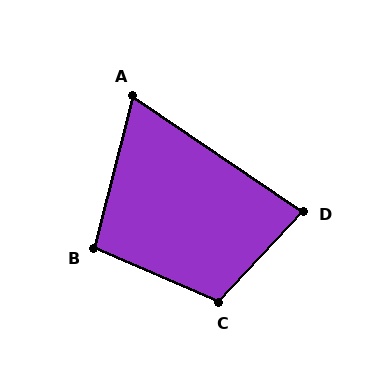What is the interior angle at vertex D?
Approximately 81 degrees (acute).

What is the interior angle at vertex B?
Approximately 99 degrees (obtuse).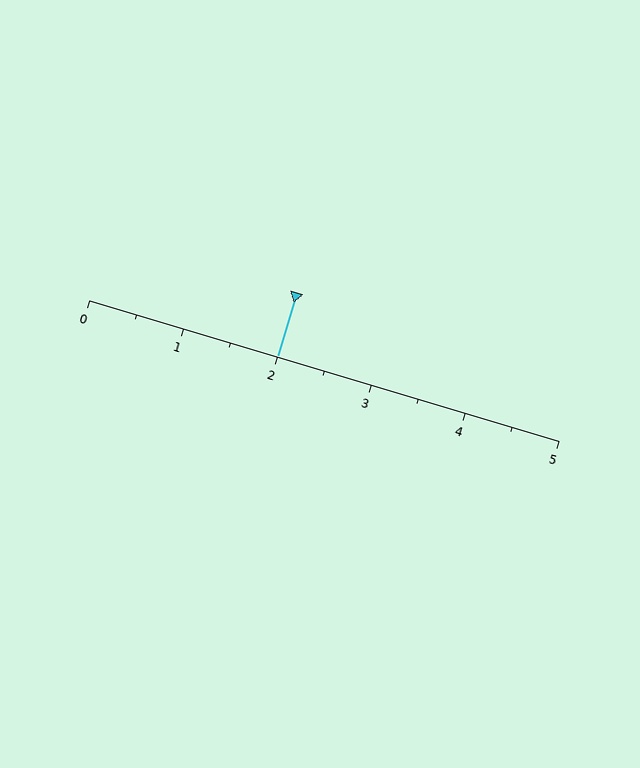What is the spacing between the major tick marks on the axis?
The major ticks are spaced 1 apart.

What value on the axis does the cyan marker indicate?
The marker indicates approximately 2.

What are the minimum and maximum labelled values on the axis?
The axis runs from 0 to 5.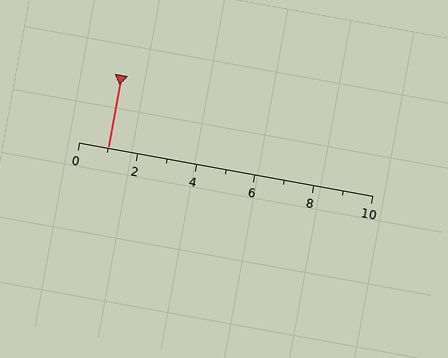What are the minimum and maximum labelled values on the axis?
The axis runs from 0 to 10.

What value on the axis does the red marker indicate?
The marker indicates approximately 1.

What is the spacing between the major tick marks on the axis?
The major ticks are spaced 2 apart.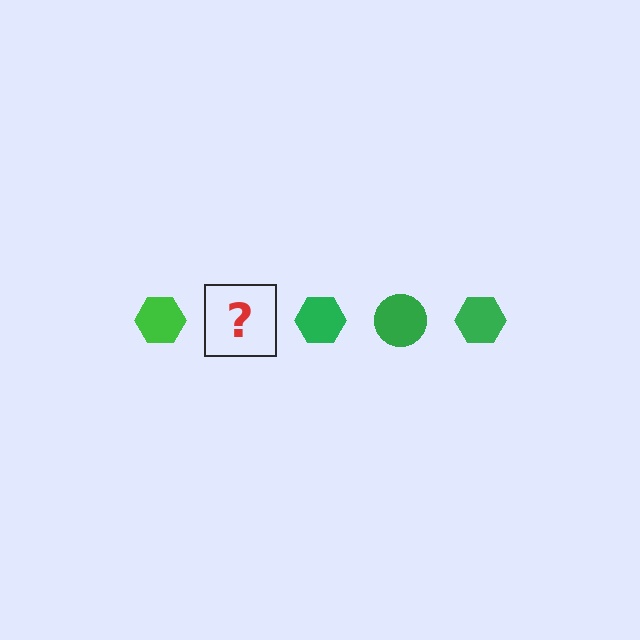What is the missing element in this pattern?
The missing element is a green circle.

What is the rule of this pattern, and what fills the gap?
The rule is that the pattern cycles through hexagon, circle shapes in green. The gap should be filled with a green circle.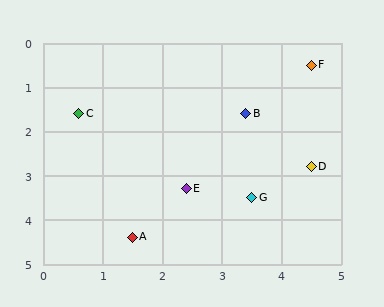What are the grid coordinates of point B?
Point B is at approximately (3.4, 1.6).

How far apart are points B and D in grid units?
Points B and D are about 1.6 grid units apart.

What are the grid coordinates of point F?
Point F is at approximately (4.5, 0.5).